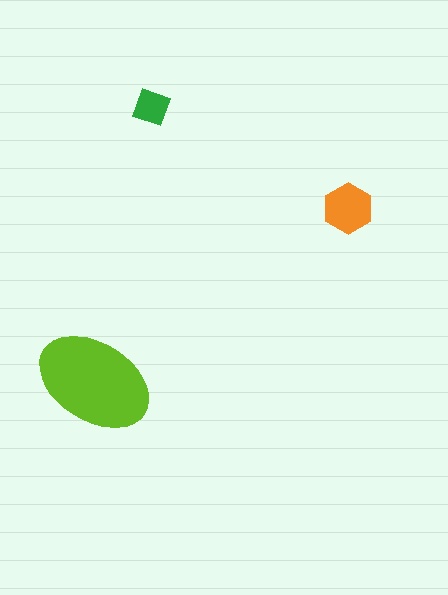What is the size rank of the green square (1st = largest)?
3rd.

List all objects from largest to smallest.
The lime ellipse, the orange hexagon, the green square.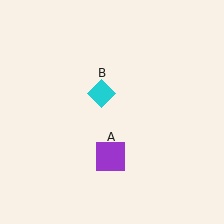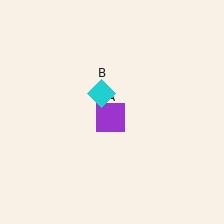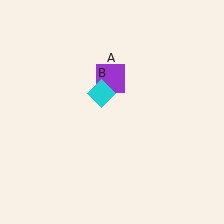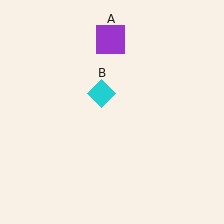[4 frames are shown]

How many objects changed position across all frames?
1 object changed position: purple square (object A).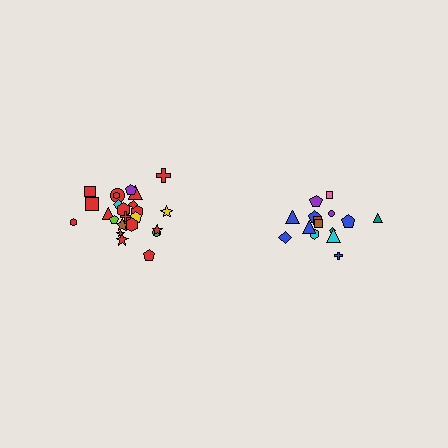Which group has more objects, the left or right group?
The left group.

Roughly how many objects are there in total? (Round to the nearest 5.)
Roughly 40 objects in total.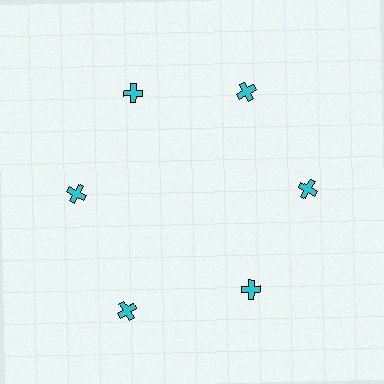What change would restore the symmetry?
The symmetry would be restored by moving it inward, back onto the ring so that all 6 crosses sit at equal angles and equal distance from the center.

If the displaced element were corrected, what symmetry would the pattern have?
It would have 6-fold rotational symmetry — the pattern would map onto itself every 60 degrees.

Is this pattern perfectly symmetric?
No. The 6 cyan crosses are arranged in a ring, but one element near the 7 o'clock position is pushed outward from the center, breaking the 6-fold rotational symmetry.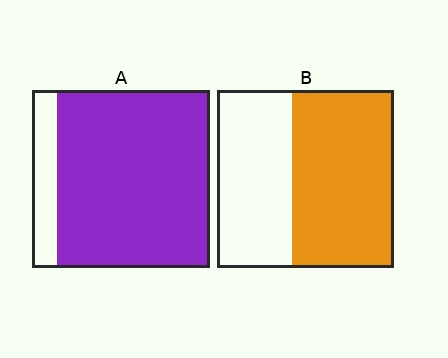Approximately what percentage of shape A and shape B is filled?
A is approximately 85% and B is approximately 60%.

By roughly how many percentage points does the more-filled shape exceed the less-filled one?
By roughly 30 percentage points (A over B).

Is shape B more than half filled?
Yes.